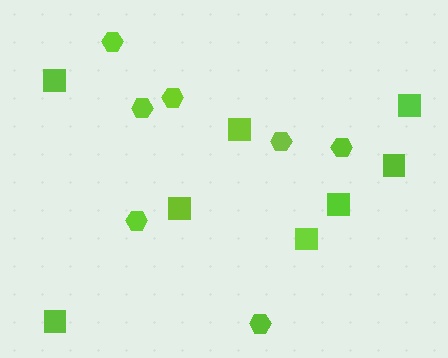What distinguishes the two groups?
There are 2 groups: one group of squares (8) and one group of hexagons (7).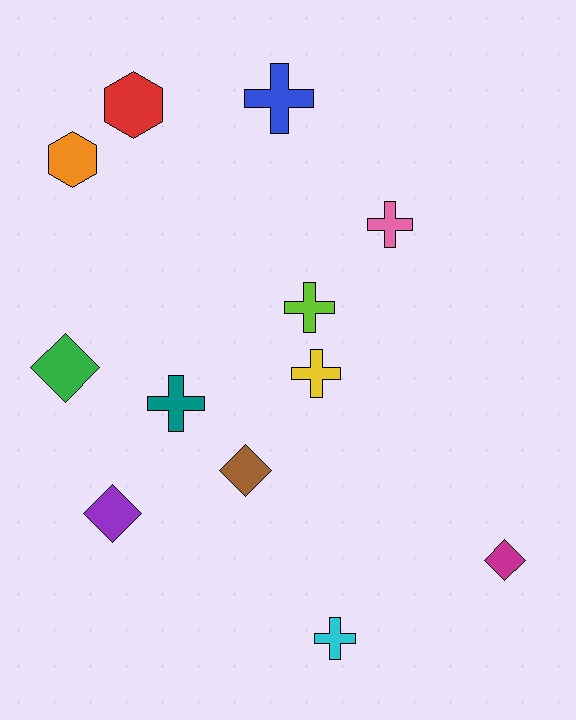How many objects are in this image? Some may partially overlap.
There are 12 objects.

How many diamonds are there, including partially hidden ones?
There are 4 diamonds.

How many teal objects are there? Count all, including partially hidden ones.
There is 1 teal object.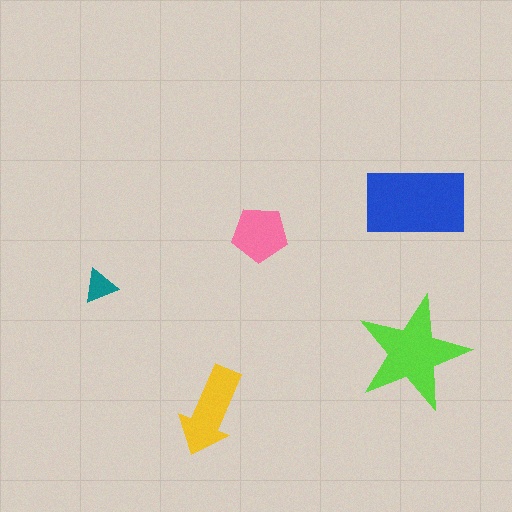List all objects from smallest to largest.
The teal triangle, the pink pentagon, the yellow arrow, the lime star, the blue rectangle.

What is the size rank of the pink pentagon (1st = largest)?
4th.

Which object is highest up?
The blue rectangle is topmost.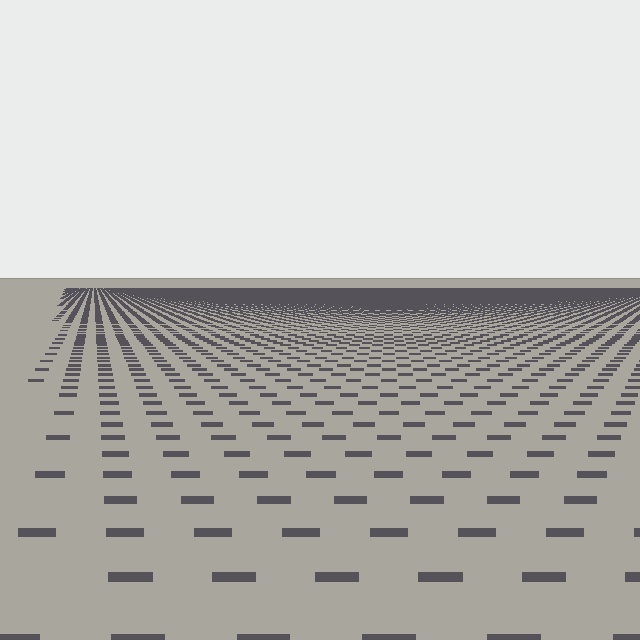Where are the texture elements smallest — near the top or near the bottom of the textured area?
Near the top.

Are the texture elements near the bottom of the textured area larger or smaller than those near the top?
Larger. Near the bottom, elements are closer to the viewer and appear at a bigger on-screen size.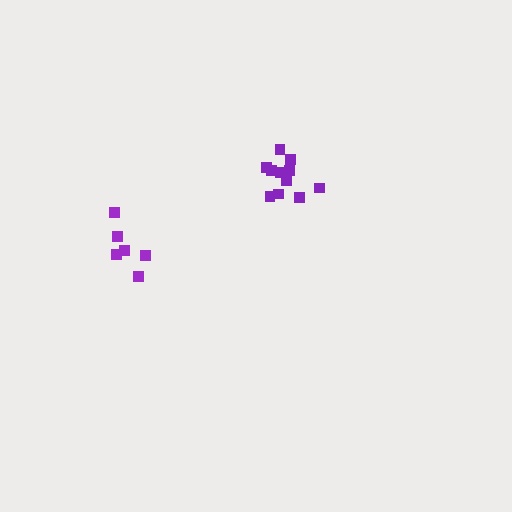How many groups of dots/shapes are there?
There are 2 groups.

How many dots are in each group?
Group 1: 11 dots, Group 2: 6 dots (17 total).